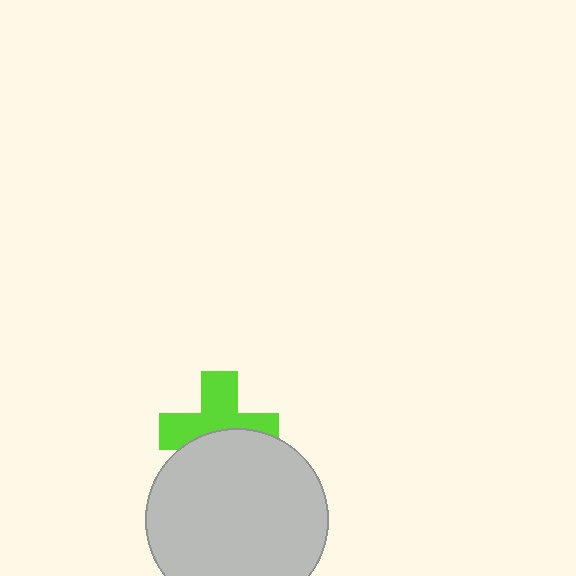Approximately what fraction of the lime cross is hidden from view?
Roughly 43% of the lime cross is hidden behind the light gray circle.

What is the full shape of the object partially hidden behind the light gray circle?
The partially hidden object is a lime cross.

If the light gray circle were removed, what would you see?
You would see the complete lime cross.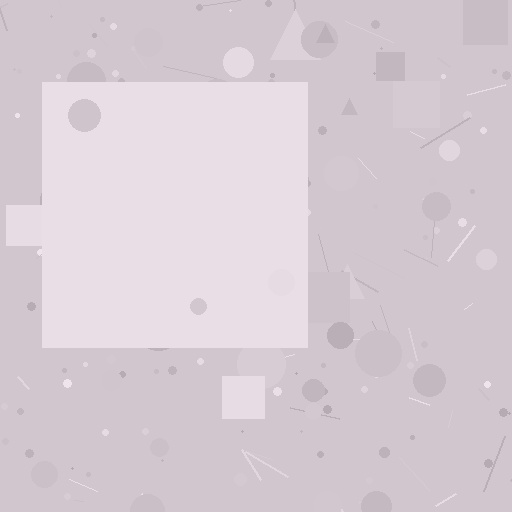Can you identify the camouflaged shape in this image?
The camouflaged shape is a square.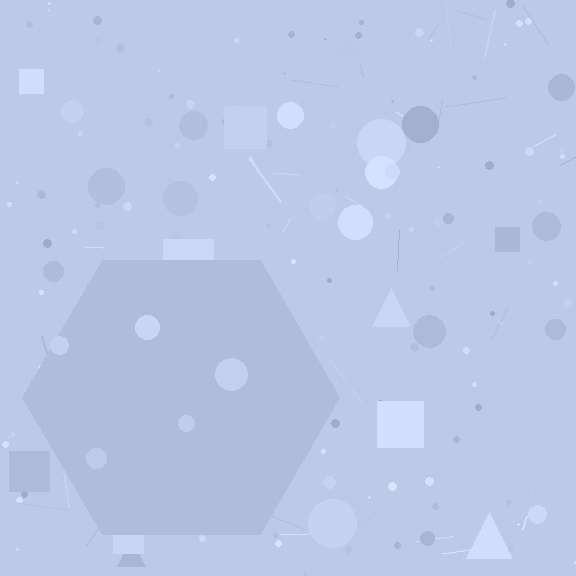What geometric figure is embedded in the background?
A hexagon is embedded in the background.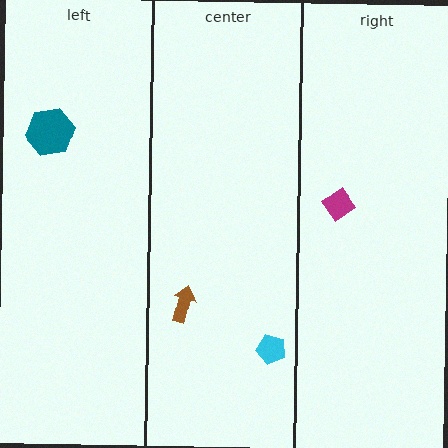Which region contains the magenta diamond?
The right region.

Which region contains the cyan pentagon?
The center region.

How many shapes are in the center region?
2.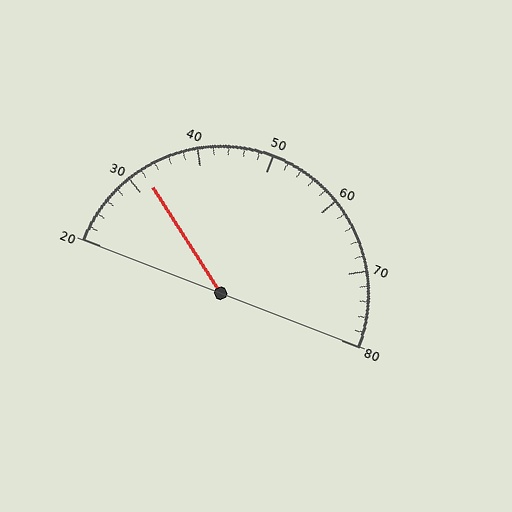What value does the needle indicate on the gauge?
The needle indicates approximately 32.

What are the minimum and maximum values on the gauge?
The gauge ranges from 20 to 80.